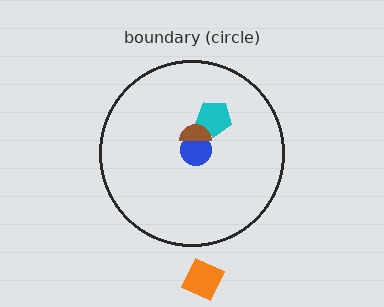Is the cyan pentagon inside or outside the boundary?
Inside.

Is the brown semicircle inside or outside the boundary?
Inside.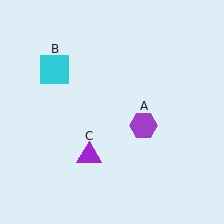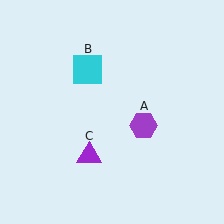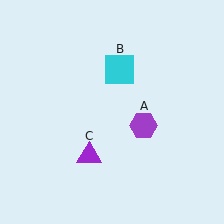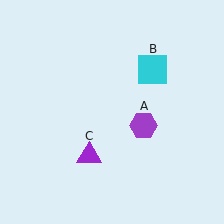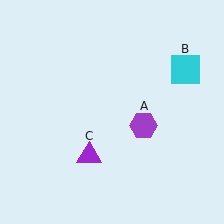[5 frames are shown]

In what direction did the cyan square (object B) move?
The cyan square (object B) moved right.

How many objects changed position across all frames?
1 object changed position: cyan square (object B).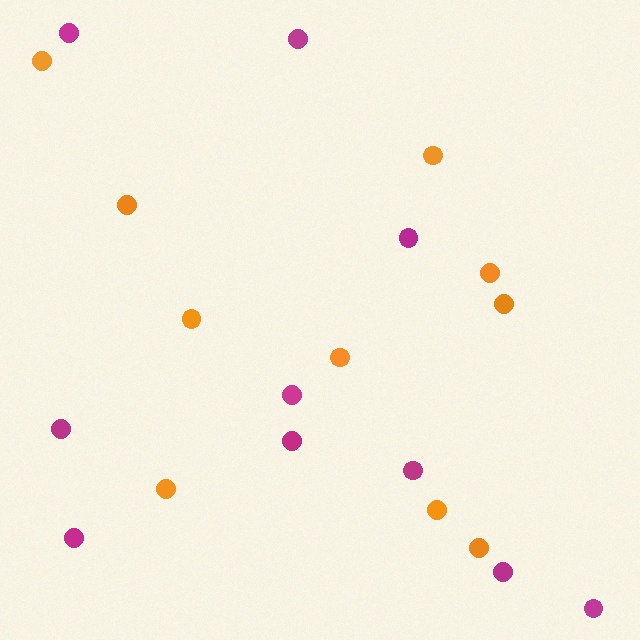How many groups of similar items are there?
There are 2 groups: one group of orange circles (10) and one group of magenta circles (10).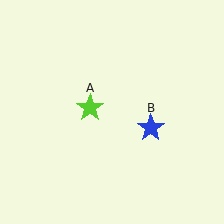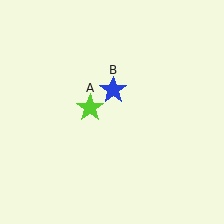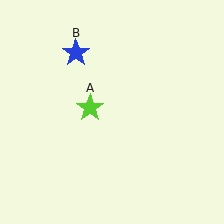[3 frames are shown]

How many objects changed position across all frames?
1 object changed position: blue star (object B).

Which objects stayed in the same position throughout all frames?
Lime star (object A) remained stationary.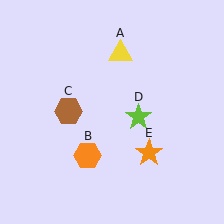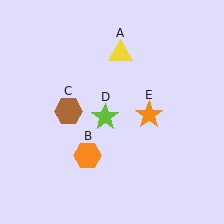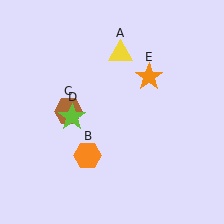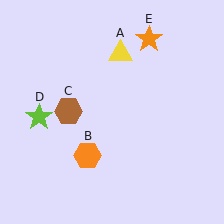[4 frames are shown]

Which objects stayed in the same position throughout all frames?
Yellow triangle (object A) and orange hexagon (object B) and brown hexagon (object C) remained stationary.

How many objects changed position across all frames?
2 objects changed position: lime star (object D), orange star (object E).